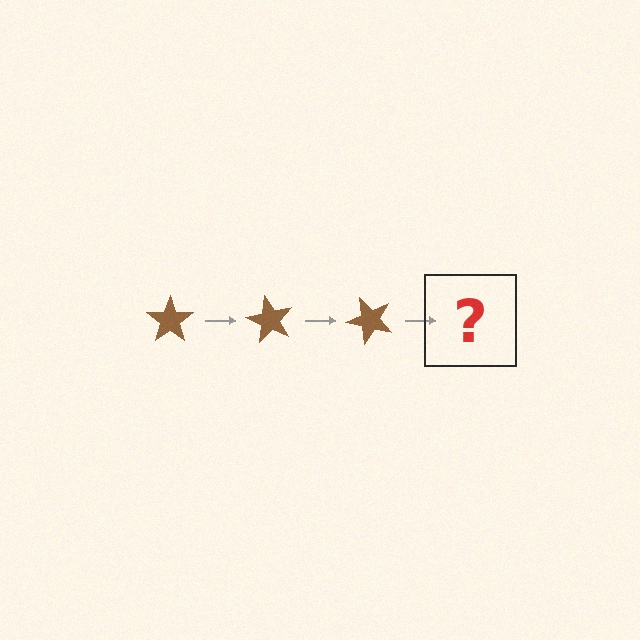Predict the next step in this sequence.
The next step is a brown star rotated 180 degrees.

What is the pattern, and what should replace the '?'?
The pattern is that the star rotates 60 degrees each step. The '?' should be a brown star rotated 180 degrees.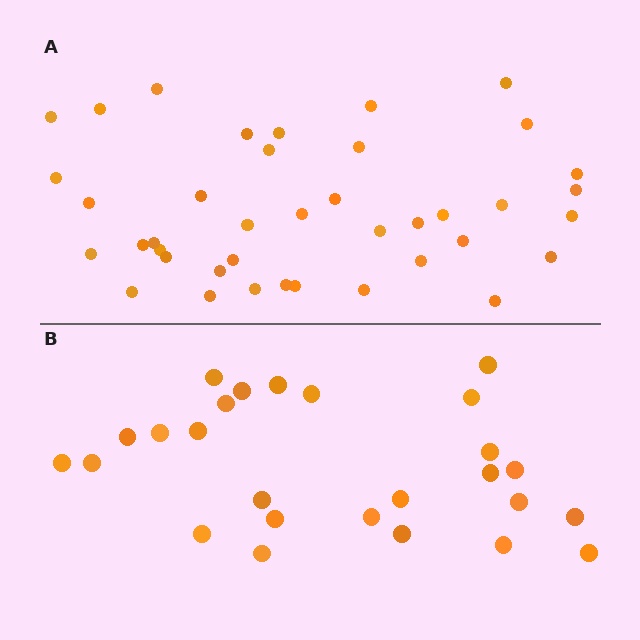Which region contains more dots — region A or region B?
Region A (the top region) has more dots.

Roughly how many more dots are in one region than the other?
Region A has approximately 15 more dots than region B.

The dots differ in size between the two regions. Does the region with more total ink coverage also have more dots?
No. Region B has more total ink coverage because its dots are larger, but region A actually contains more individual dots. Total area can be misleading — the number of items is what matters here.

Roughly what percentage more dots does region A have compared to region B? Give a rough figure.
About 55% more.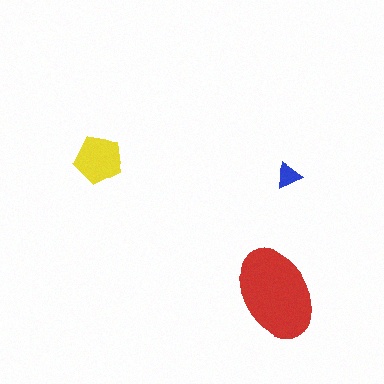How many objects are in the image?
There are 3 objects in the image.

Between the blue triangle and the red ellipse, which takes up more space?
The red ellipse.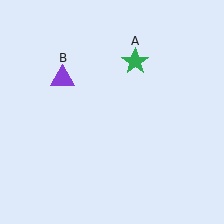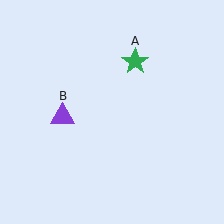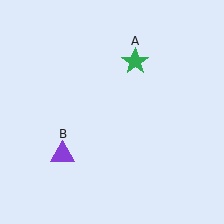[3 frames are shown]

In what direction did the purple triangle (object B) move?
The purple triangle (object B) moved down.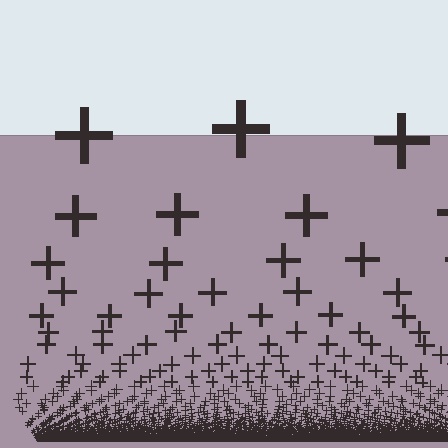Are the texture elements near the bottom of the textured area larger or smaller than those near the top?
Smaller. The gradient is inverted — elements near the bottom are smaller and denser.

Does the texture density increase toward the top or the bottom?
Density increases toward the bottom.